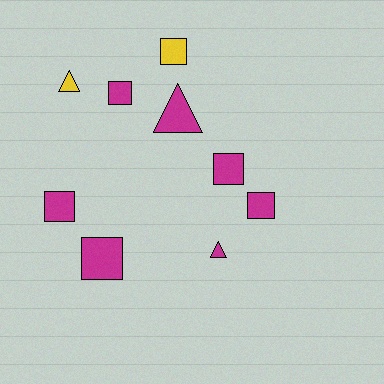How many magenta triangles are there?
There are 2 magenta triangles.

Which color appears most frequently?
Magenta, with 7 objects.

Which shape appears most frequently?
Square, with 6 objects.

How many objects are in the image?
There are 9 objects.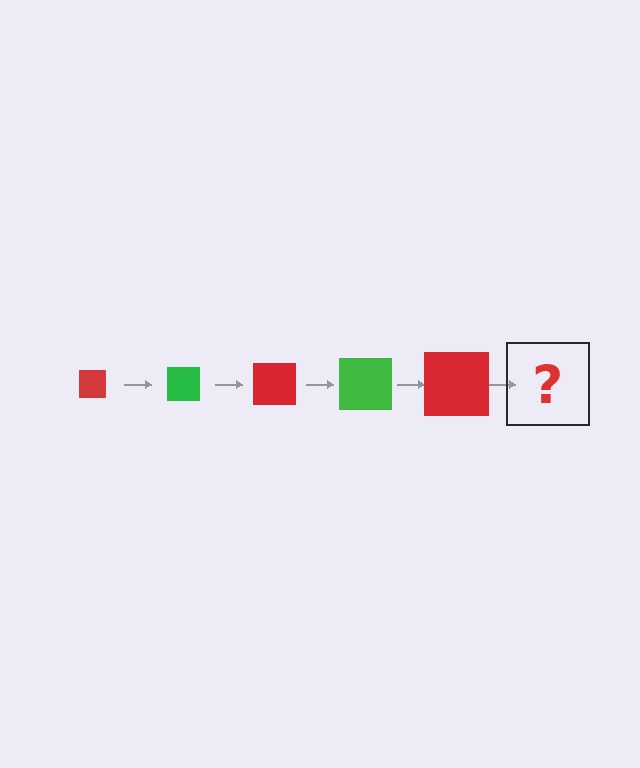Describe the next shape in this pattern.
It should be a green square, larger than the previous one.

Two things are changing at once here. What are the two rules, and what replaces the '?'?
The two rules are that the square grows larger each step and the color cycles through red and green. The '?' should be a green square, larger than the previous one.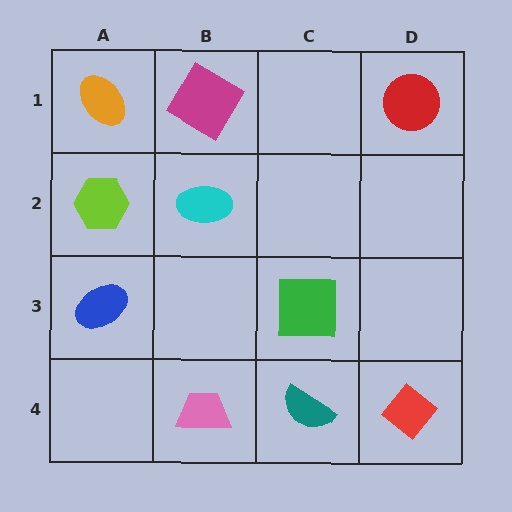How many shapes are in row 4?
3 shapes.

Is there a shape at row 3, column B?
No, that cell is empty.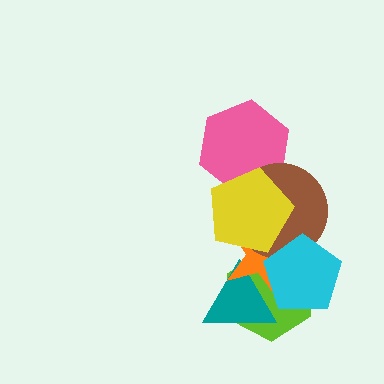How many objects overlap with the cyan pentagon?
4 objects overlap with the cyan pentagon.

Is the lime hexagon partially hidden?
Yes, it is partially covered by another shape.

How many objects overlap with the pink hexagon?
2 objects overlap with the pink hexagon.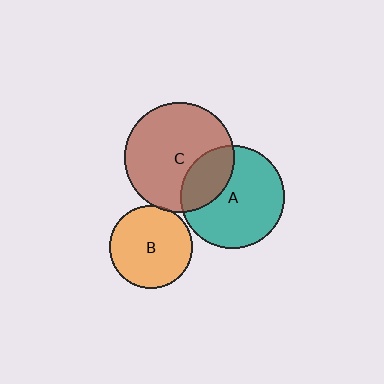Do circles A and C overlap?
Yes.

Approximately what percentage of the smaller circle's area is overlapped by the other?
Approximately 30%.